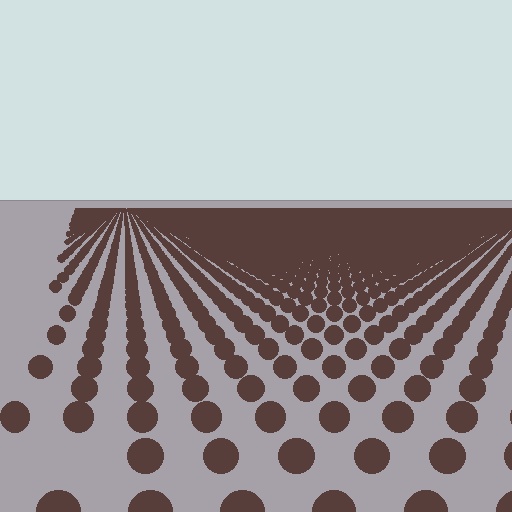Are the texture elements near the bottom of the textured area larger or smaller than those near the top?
Larger. Near the bottom, elements are closer to the viewer and appear at a bigger on-screen size.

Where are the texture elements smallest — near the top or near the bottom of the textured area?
Near the top.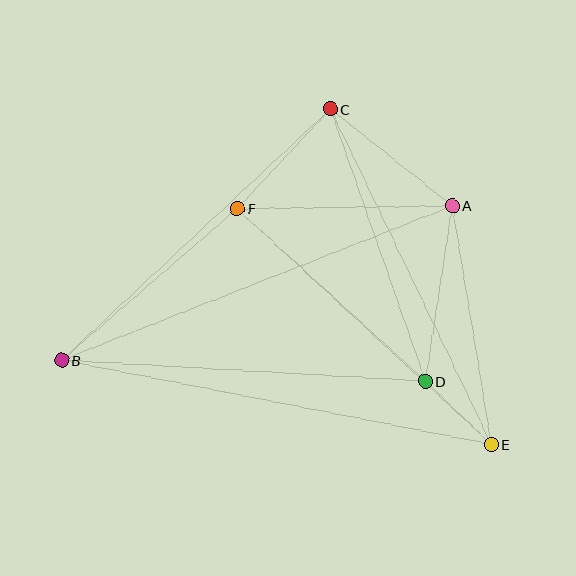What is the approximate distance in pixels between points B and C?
The distance between B and C is approximately 368 pixels.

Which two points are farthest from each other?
Points B and E are farthest from each other.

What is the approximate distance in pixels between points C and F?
The distance between C and F is approximately 136 pixels.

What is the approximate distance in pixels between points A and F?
The distance between A and F is approximately 215 pixels.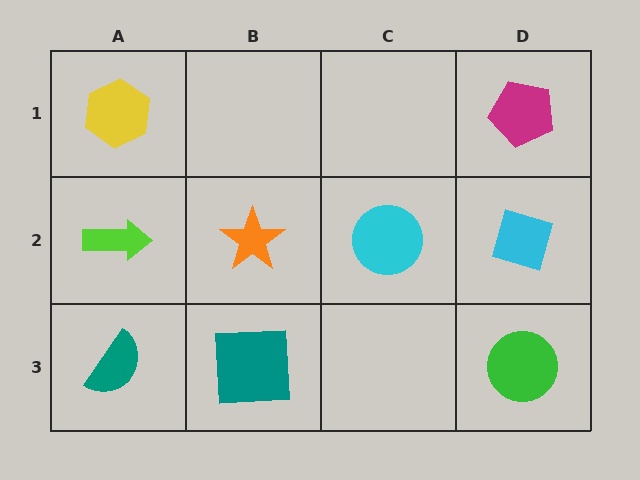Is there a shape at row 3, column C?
No, that cell is empty.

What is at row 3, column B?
A teal square.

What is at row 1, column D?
A magenta pentagon.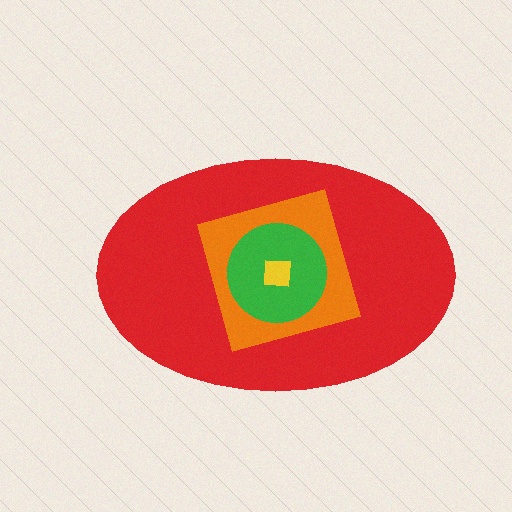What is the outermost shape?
The red ellipse.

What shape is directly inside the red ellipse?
The orange diamond.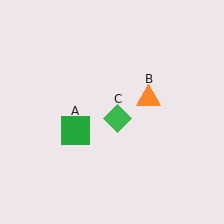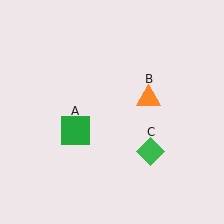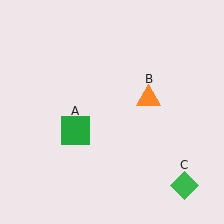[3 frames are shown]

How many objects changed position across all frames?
1 object changed position: green diamond (object C).